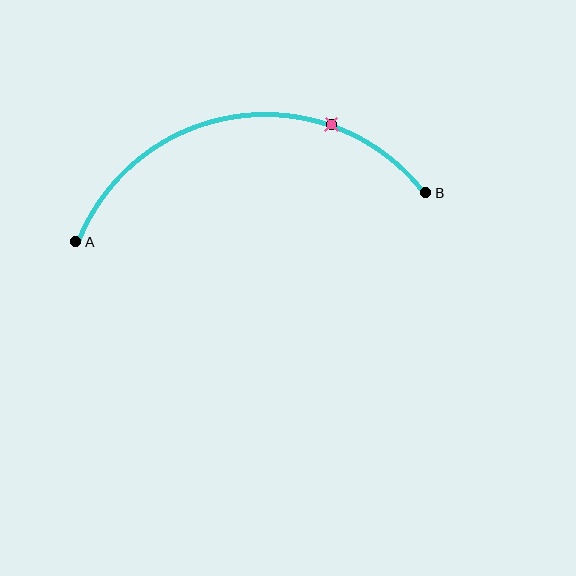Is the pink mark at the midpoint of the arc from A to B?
No. The pink mark lies on the arc but is closer to endpoint B. The arc midpoint would be at the point on the curve equidistant along the arc from both A and B.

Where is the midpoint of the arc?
The arc midpoint is the point on the curve farthest from the straight line joining A and B. It sits above that line.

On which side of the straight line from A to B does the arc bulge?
The arc bulges above the straight line connecting A and B.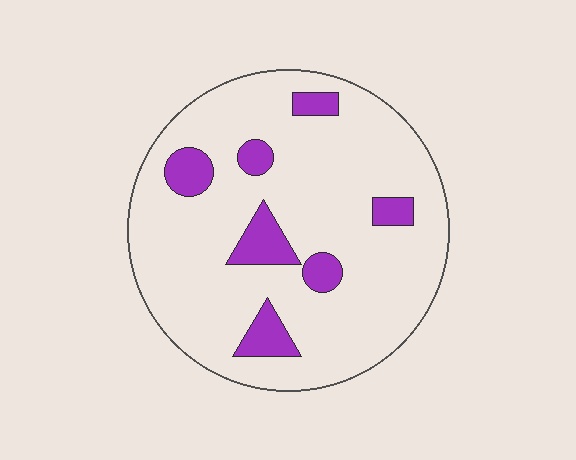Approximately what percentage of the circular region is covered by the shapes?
Approximately 15%.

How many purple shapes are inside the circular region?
7.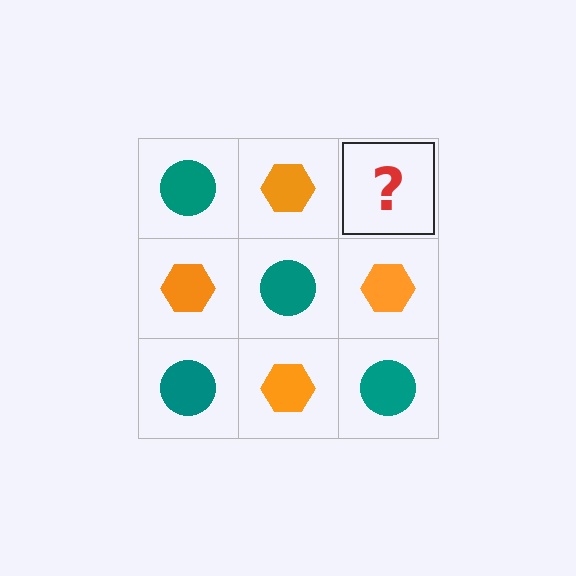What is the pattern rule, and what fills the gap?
The rule is that it alternates teal circle and orange hexagon in a checkerboard pattern. The gap should be filled with a teal circle.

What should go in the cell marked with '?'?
The missing cell should contain a teal circle.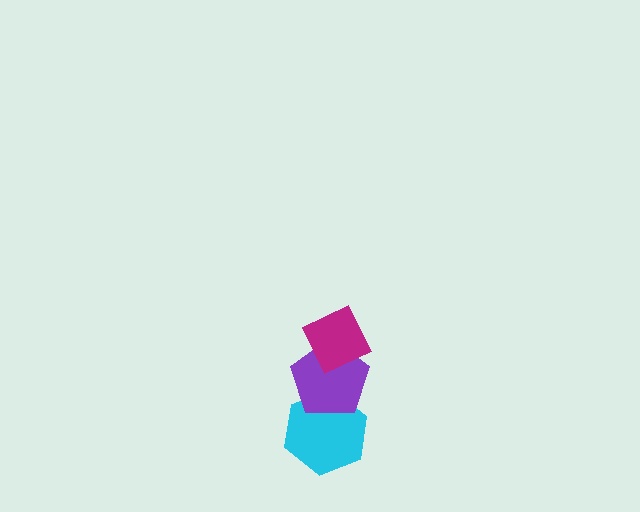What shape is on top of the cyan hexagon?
The purple pentagon is on top of the cyan hexagon.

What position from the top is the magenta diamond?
The magenta diamond is 1st from the top.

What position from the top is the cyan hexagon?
The cyan hexagon is 3rd from the top.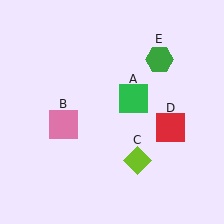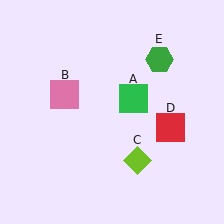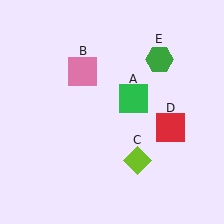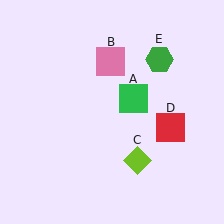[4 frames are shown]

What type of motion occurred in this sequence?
The pink square (object B) rotated clockwise around the center of the scene.